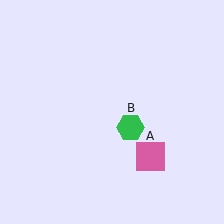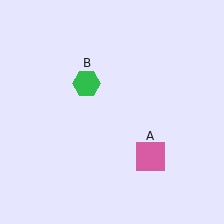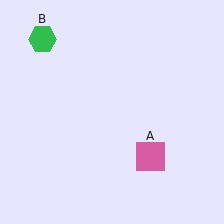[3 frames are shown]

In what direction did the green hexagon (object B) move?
The green hexagon (object B) moved up and to the left.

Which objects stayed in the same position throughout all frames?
Pink square (object A) remained stationary.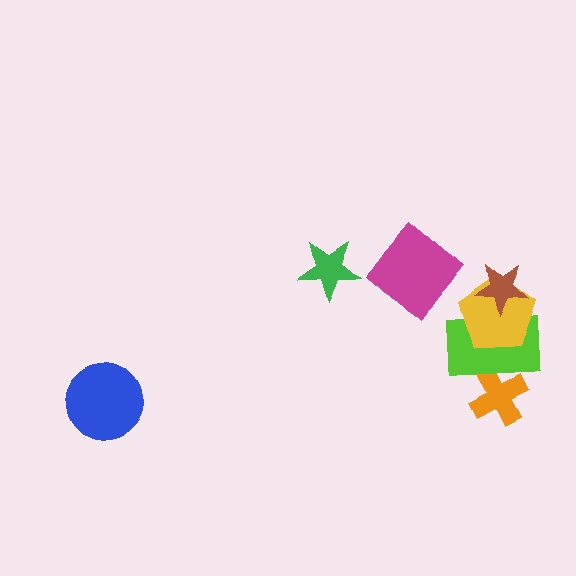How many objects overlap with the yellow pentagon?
2 objects overlap with the yellow pentagon.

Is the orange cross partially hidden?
Yes, it is partially covered by another shape.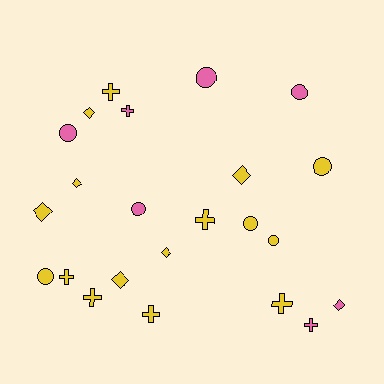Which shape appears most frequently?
Cross, with 8 objects.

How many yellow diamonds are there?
There are 6 yellow diamonds.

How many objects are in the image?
There are 23 objects.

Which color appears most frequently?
Yellow, with 16 objects.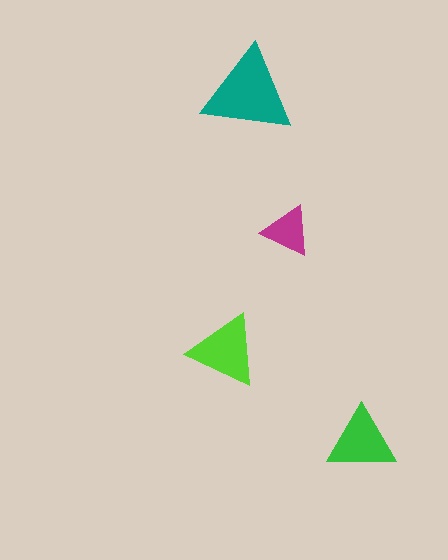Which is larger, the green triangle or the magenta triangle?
The green one.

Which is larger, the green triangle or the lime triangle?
The lime one.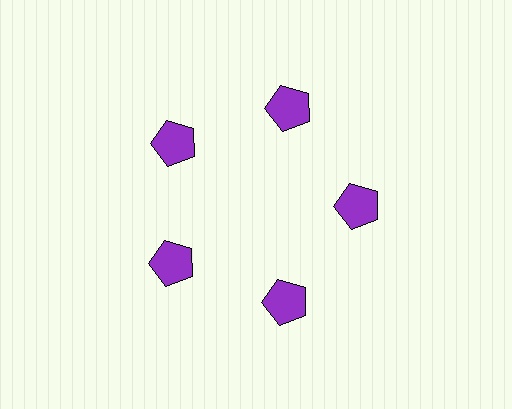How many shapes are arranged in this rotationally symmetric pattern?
There are 5 shapes, arranged in 5 groups of 1.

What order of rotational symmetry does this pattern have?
This pattern has 5-fold rotational symmetry.